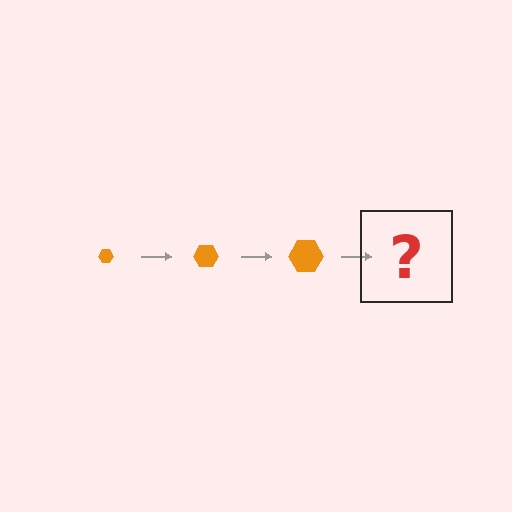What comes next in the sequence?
The next element should be an orange hexagon, larger than the previous one.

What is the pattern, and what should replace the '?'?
The pattern is that the hexagon gets progressively larger each step. The '?' should be an orange hexagon, larger than the previous one.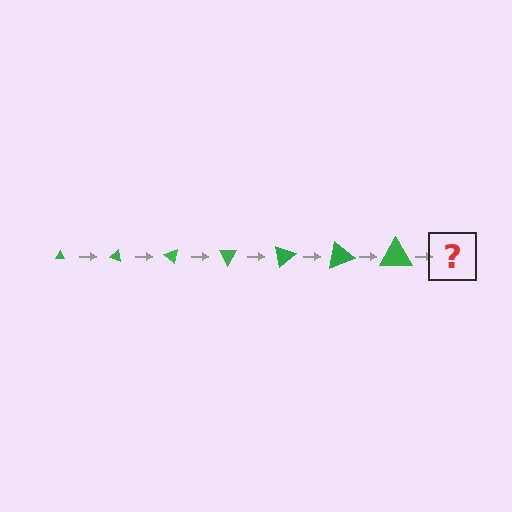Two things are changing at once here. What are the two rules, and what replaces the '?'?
The two rules are that the triangle grows larger each step and it rotates 20 degrees each step. The '?' should be a triangle, larger than the previous one and rotated 140 degrees from the start.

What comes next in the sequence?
The next element should be a triangle, larger than the previous one and rotated 140 degrees from the start.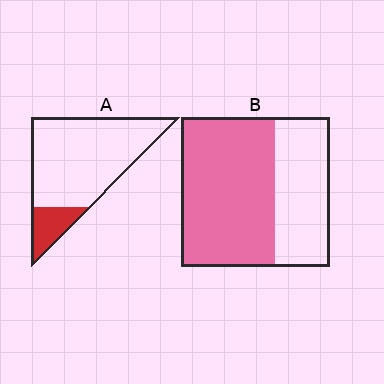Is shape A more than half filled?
No.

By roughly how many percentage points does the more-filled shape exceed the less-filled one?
By roughly 45 percentage points (B over A).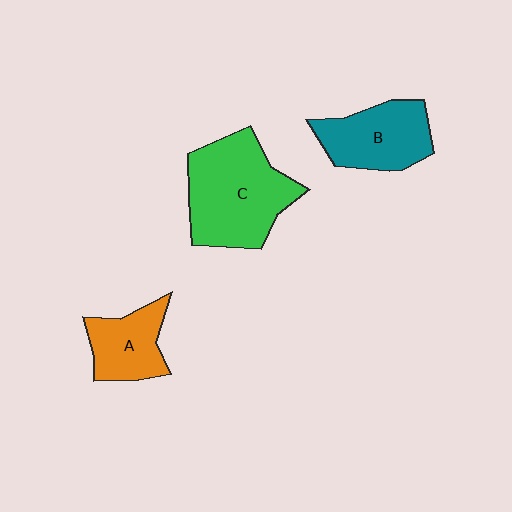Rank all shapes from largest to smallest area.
From largest to smallest: C (green), B (teal), A (orange).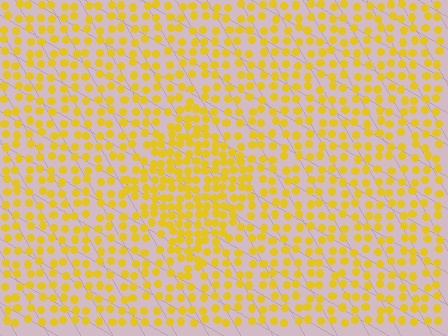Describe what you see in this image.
The image contains small yellow elements arranged at two different densities. A diamond-shaped region is visible where the elements are more densely packed than the surrounding area.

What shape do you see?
I see a diamond.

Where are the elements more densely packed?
The elements are more densely packed inside the diamond boundary.